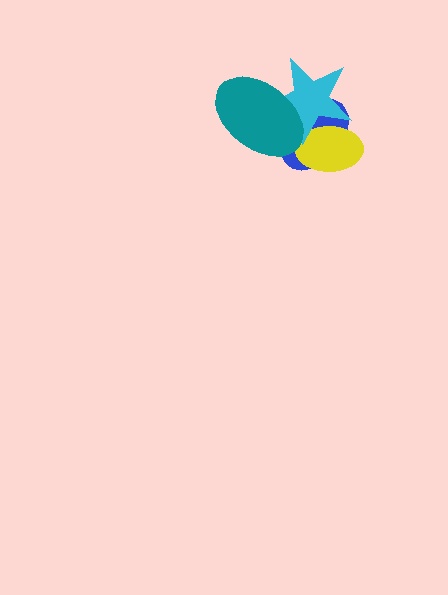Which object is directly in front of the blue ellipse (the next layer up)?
The yellow ellipse is directly in front of the blue ellipse.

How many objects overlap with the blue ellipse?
3 objects overlap with the blue ellipse.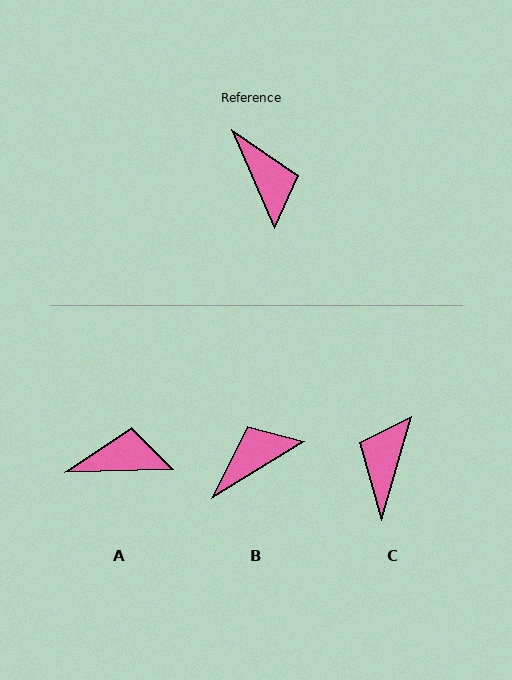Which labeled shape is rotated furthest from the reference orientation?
C, about 140 degrees away.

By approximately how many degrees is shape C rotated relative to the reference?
Approximately 140 degrees counter-clockwise.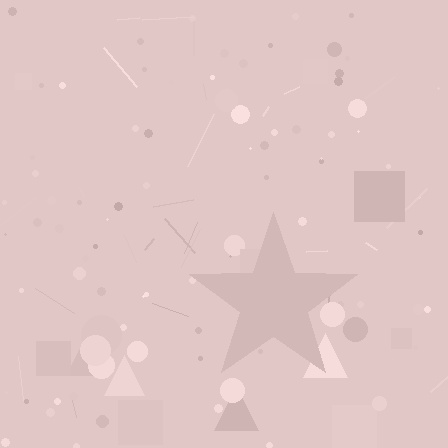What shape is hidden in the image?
A star is hidden in the image.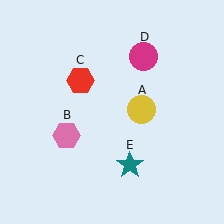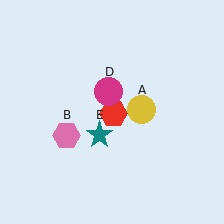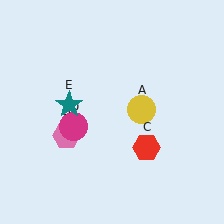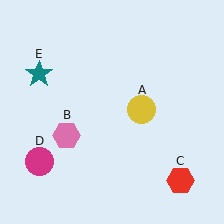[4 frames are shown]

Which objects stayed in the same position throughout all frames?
Yellow circle (object A) and pink hexagon (object B) remained stationary.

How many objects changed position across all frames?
3 objects changed position: red hexagon (object C), magenta circle (object D), teal star (object E).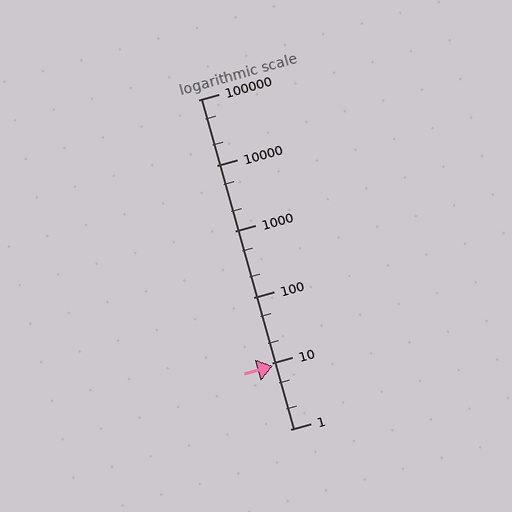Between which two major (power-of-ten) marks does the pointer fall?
The pointer is between 1 and 10.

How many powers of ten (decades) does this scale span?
The scale spans 5 decades, from 1 to 100000.